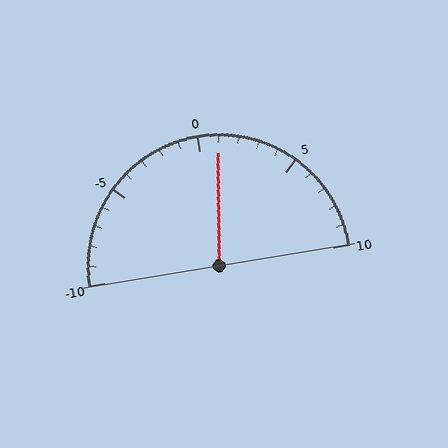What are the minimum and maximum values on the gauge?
The gauge ranges from -10 to 10.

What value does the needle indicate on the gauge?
The needle indicates approximately 1.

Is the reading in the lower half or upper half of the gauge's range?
The reading is in the upper half of the range (-10 to 10).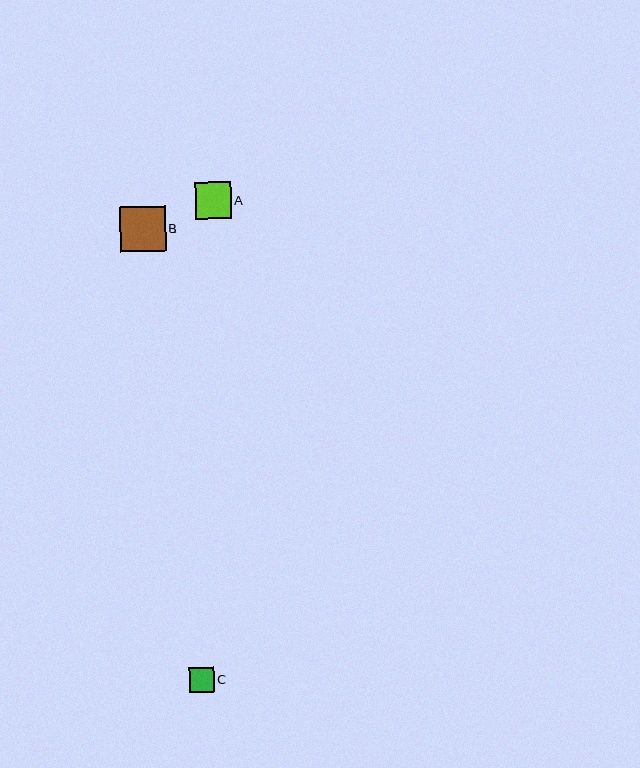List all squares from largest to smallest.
From largest to smallest: B, A, C.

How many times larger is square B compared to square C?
Square B is approximately 1.8 times the size of square C.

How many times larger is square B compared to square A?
Square B is approximately 1.3 times the size of square A.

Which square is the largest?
Square B is the largest with a size of approximately 45 pixels.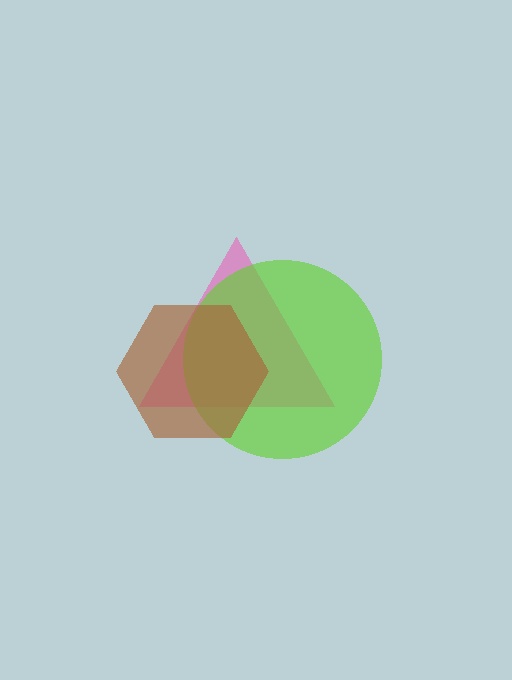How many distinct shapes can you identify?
There are 3 distinct shapes: a pink triangle, a lime circle, a brown hexagon.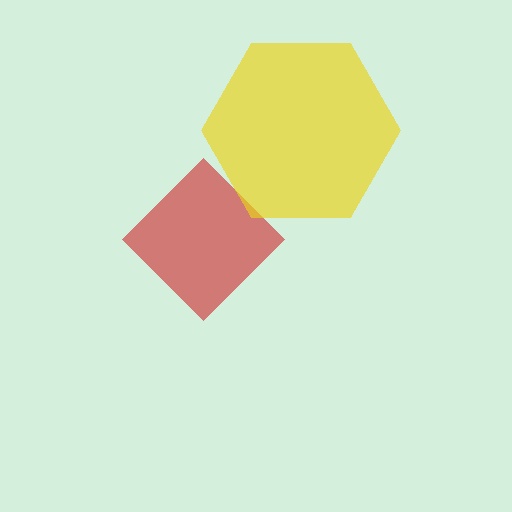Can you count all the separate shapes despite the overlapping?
Yes, there are 2 separate shapes.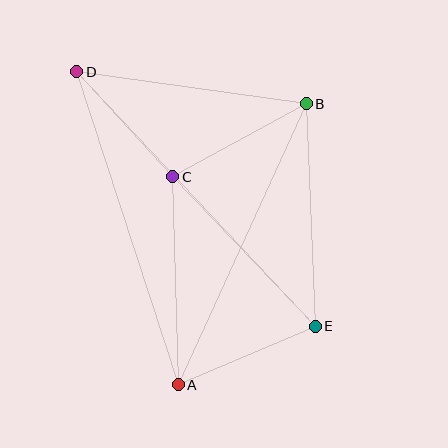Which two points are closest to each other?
Points C and D are closest to each other.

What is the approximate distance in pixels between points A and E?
The distance between A and E is approximately 149 pixels.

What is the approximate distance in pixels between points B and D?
The distance between B and D is approximately 232 pixels.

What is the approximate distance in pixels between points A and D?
The distance between A and D is approximately 329 pixels.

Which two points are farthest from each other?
Points D and E are farthest from each other.